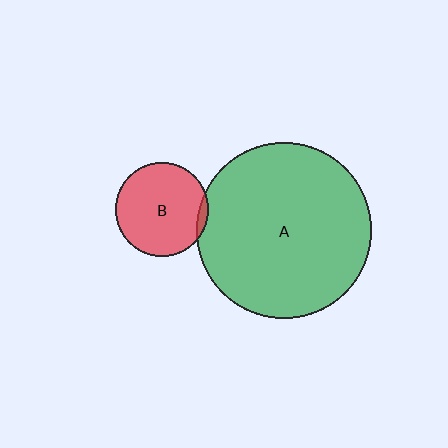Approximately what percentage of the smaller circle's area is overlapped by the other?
Approximately 5%.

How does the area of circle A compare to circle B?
Approximately 3.5 times.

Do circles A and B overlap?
Yes.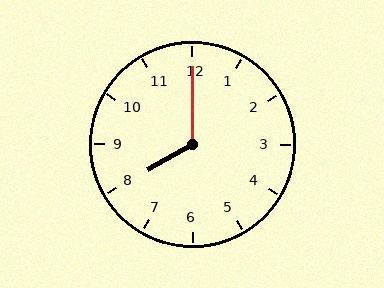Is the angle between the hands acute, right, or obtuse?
It is obtuse.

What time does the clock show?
8:00.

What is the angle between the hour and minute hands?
Approximately 120 degrees.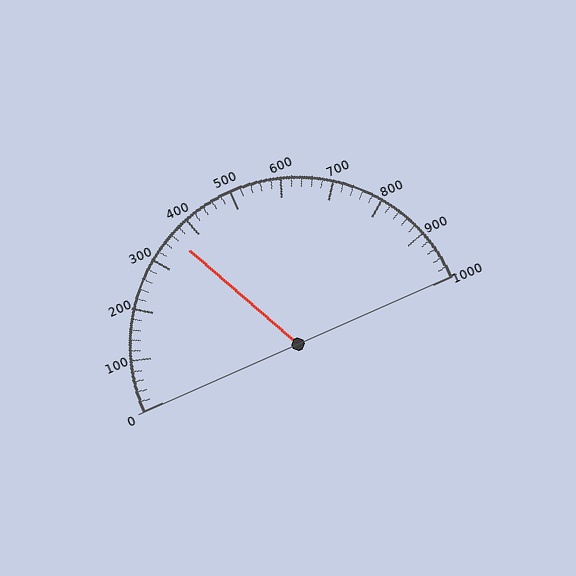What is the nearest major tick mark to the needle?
The nearest major tick mark is 400.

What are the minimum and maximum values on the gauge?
The gauge ranges from 0 to 1000.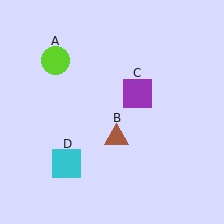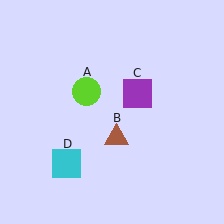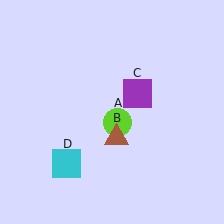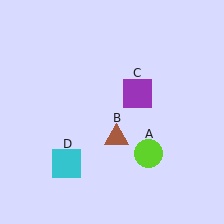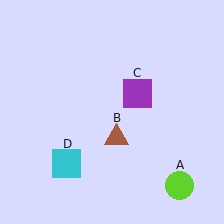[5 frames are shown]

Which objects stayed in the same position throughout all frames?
Brown triangle (object B) and purple square (object C) and cyan square (object D) remained stationary.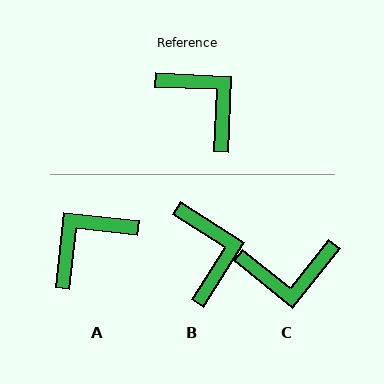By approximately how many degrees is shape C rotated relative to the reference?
Approximately 126 degrees clockwise.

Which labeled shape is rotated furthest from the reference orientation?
C, about 126 degrees away.